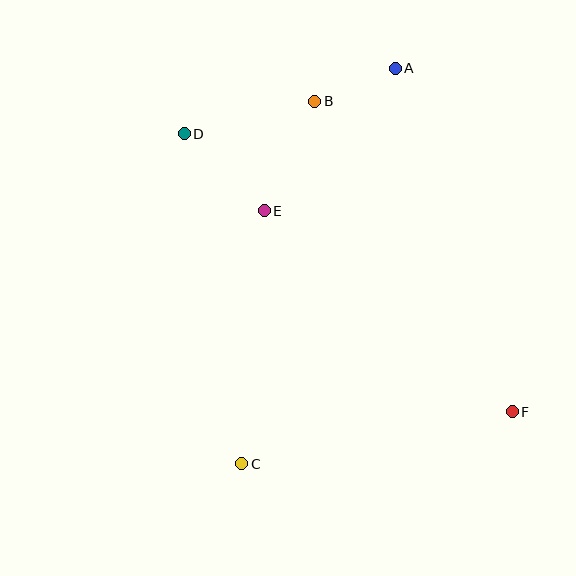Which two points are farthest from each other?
Points D and F are farthest from each other.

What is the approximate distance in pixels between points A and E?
The distance between A and E is approximately 193 pixels.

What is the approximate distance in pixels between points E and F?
The distance between E and F is approximately 319 pixels.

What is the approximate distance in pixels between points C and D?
The distance between C and D is approximately 335 pixels.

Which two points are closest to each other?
Points A and B are closest to each other.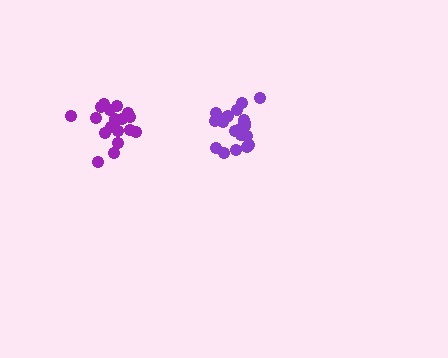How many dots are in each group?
Group 1: 20 dots, Group 2: 19 dots (39 total).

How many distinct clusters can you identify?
There are 2 distinct clusters.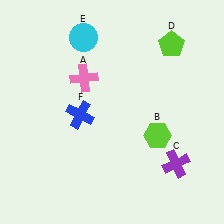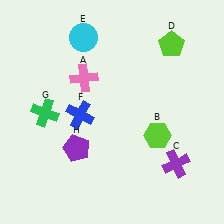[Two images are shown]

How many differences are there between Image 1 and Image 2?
There are 2 differences between the two images.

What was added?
A green cross (G), a purple pentagon (H) were added in Image 2.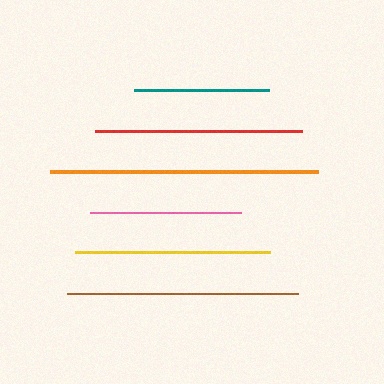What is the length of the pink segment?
The pink segment is approximately 151 pixels long.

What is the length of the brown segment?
The brown segment is approximately 231 pixels long.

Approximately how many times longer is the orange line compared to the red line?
The orange line is approximately 1.3 times the length of the red line.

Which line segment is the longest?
The orange line is the longest at approximately 268 pixels.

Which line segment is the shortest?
The teal line is the shortest at approximately 135 pixels.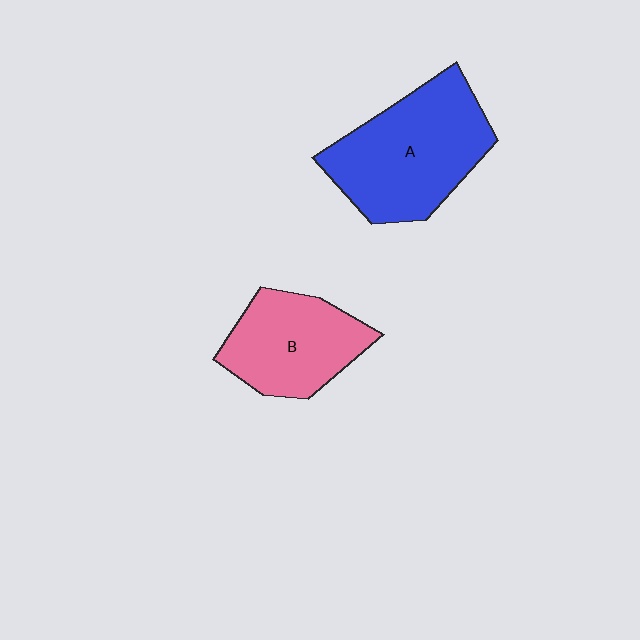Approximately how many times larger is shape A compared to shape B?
Approximately 1.4 times.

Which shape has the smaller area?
Shape B (pink).